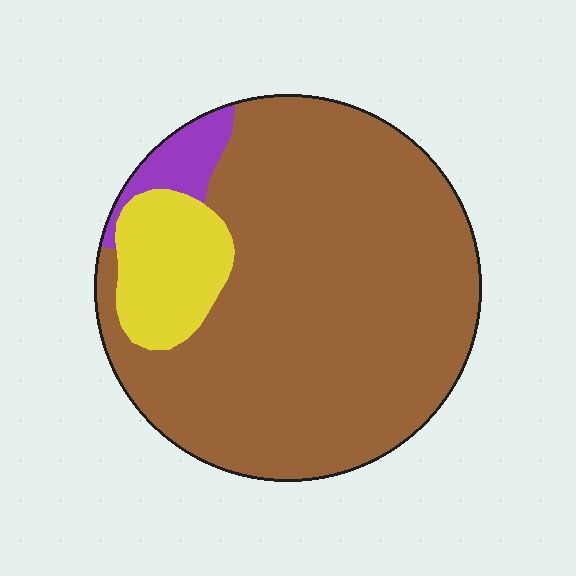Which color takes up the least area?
Purple, at roughly 5%.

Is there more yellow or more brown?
Brown.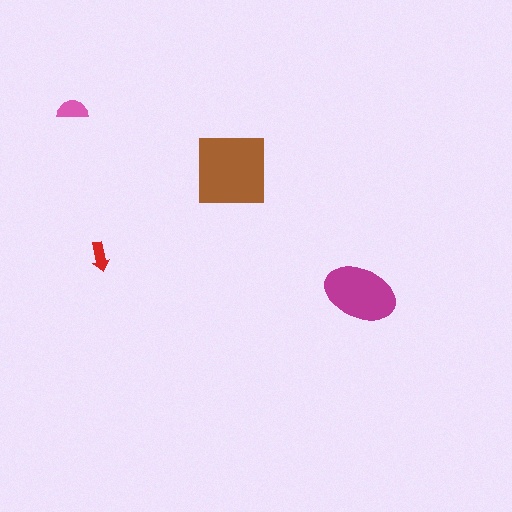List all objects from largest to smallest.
The brown square, the magenta ellipse, the pink semicircle, the red arrow.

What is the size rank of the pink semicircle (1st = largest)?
3rd.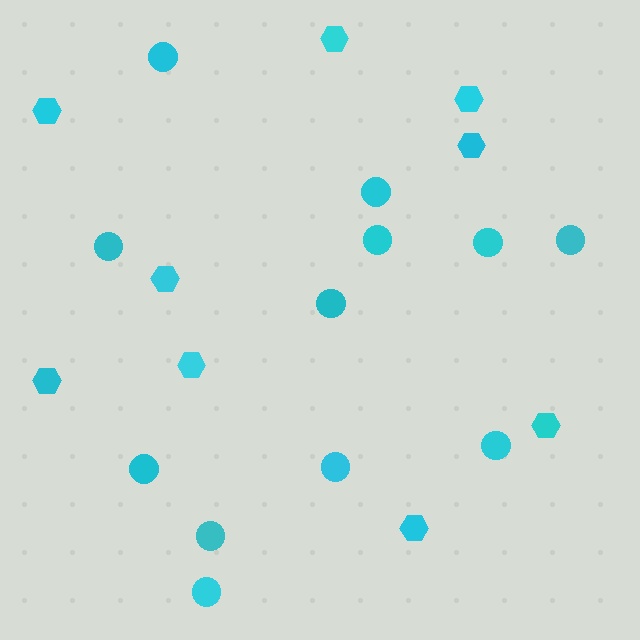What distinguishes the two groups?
There are 2 groups: one group of circles (12) and one group of hexagons (9).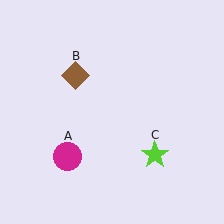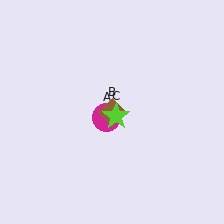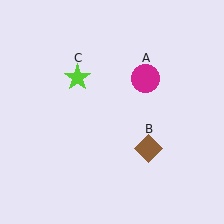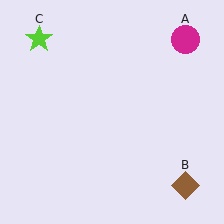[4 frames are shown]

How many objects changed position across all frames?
3 objects changed position: magenta circle (object A), brown diamond (object B), lime star (object C).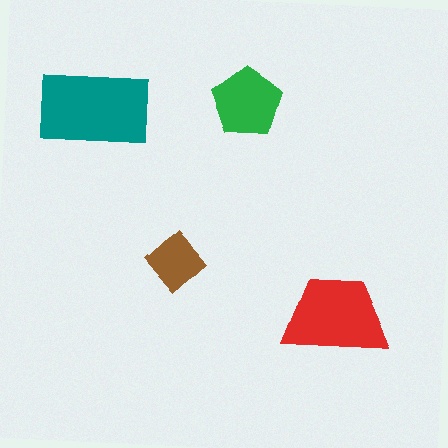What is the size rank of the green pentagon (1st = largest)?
3rd.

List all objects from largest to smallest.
The teal rectangle, the red trapezoid, the green pentagon, the brown diamond.